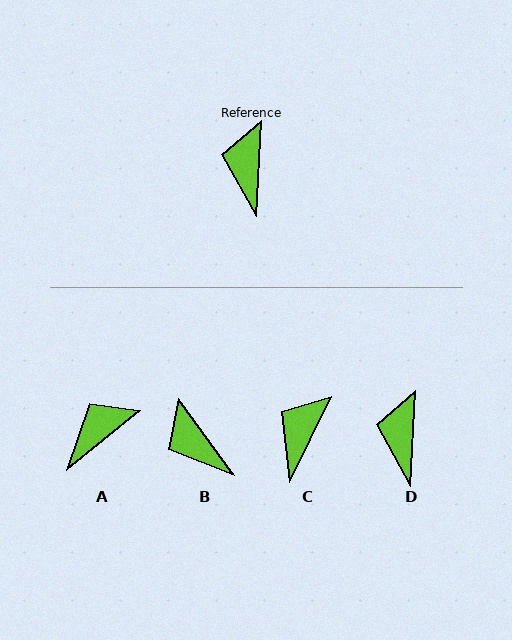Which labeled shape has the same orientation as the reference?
D.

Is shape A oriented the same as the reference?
No, it is off by about 48 degrees.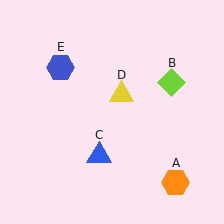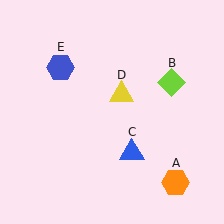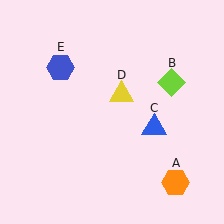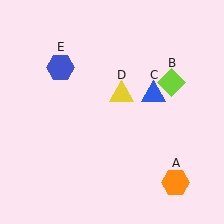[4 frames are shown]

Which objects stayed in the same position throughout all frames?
Orange hexagon (object A) and lime diamond (object B) and yellow triangle (object D) and blue hexagon (object E) remained stationary.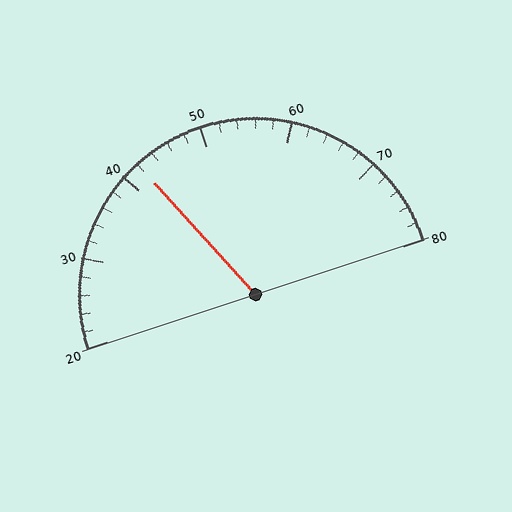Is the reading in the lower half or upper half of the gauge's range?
The reading is in the lower half of the range (20 to 80).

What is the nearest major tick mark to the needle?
The nearest major tick mark is 40.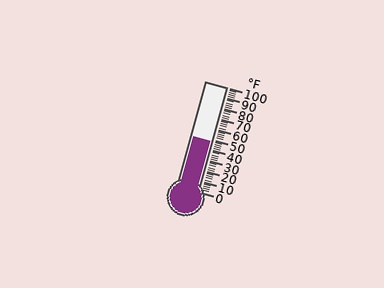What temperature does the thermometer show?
The thermometer shows approximately 48°F.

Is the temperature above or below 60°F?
The temperature is below 60°F.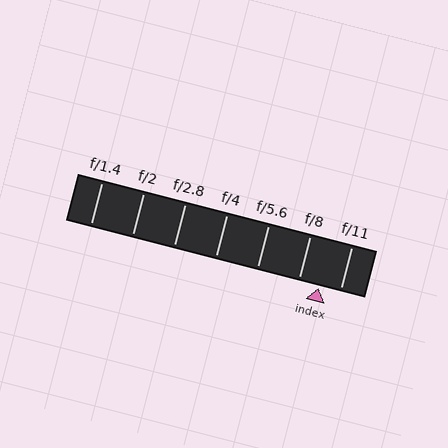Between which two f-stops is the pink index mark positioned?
The index mark is between f/8 and f/11.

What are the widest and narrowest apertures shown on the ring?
The widest aperture shown is f/1.4 and the narrowest is f/11.